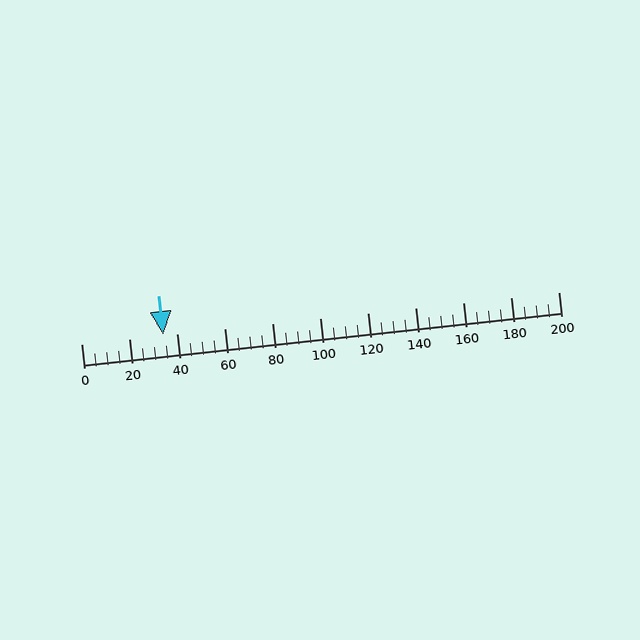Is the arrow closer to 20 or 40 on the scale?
The arrow is closer to 40.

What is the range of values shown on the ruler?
The ruler shows values from 0 to 200.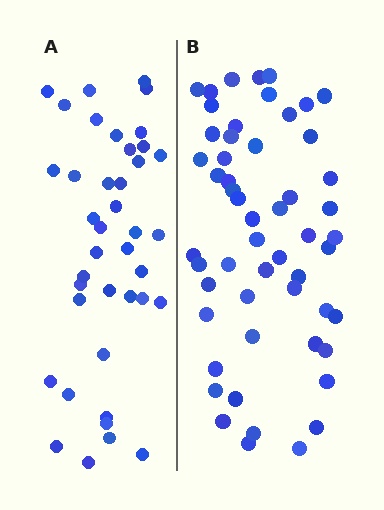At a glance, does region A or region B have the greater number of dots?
Region B (the right region) has more dots.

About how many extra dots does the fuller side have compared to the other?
Region B has approximately 15 more dots than region A.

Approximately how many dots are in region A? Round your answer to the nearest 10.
About 40 dots.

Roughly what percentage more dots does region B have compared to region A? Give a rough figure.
About 35% more.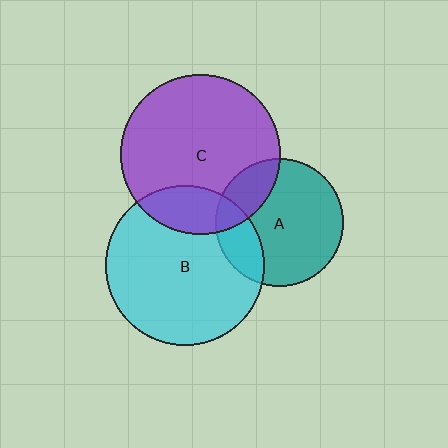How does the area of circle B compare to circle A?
Approximately 1.6 times.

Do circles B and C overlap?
Yes.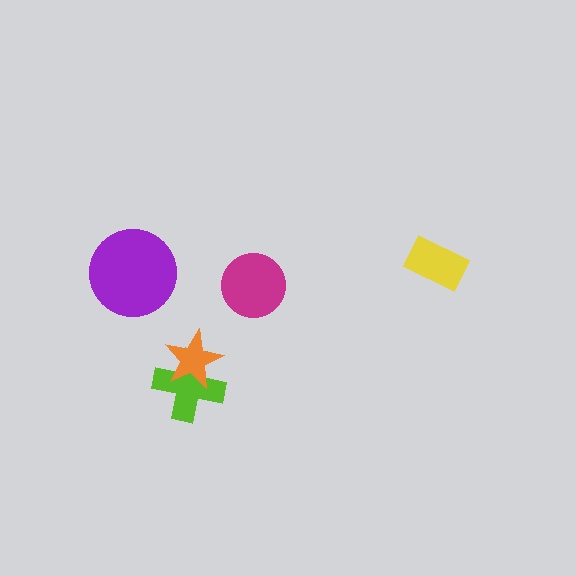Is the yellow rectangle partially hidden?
No, no other shape covers it.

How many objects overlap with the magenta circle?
0 objects overlap with the magenta circle.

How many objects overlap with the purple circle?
0 objects overlap with the purple circle.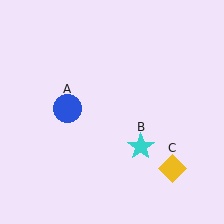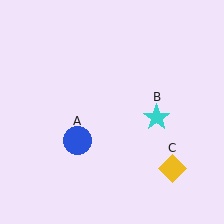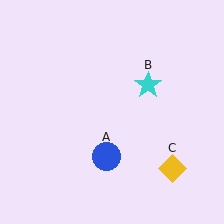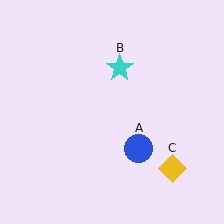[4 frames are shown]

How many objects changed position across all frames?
2 objects changed position: blue circle (object A), cyan star (object B).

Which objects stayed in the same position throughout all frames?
Yellow diamond (object C) remained stationary.